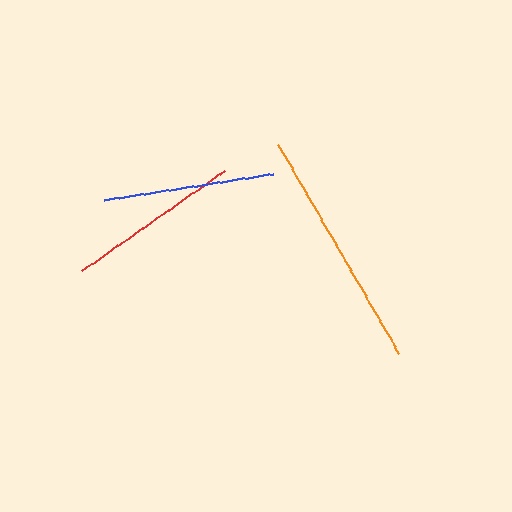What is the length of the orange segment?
The orange segment is approximately 242 pixels long.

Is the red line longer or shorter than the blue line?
The red line is longer than the blue line.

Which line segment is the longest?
The orange line is the longest at approximately 242 pixels.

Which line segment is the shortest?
The blue line is the shortest at approximately 171 pixels.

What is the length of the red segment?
The red segment is approximately 175 pixels long.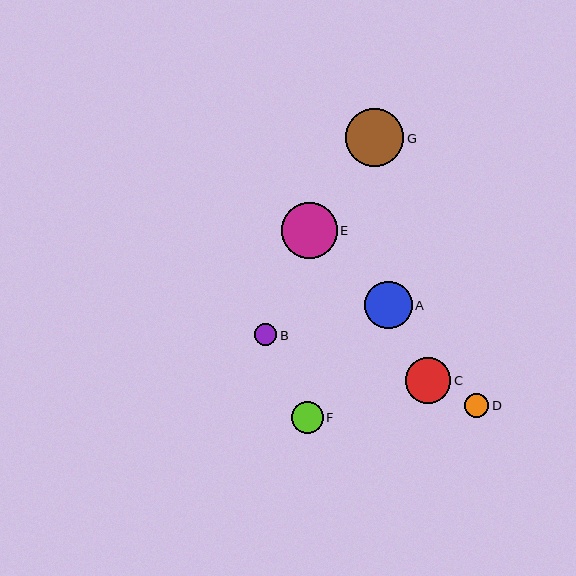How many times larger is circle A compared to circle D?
Circle A is approximately 1.9 times the size of circle D.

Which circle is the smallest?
Circle B is the smallest with a size of approximately 22 pixels.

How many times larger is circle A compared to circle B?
Circle A is approximately 2.2 times the size of circle B.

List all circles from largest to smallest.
From largest to smallest: G, E, A, C, F, D, B.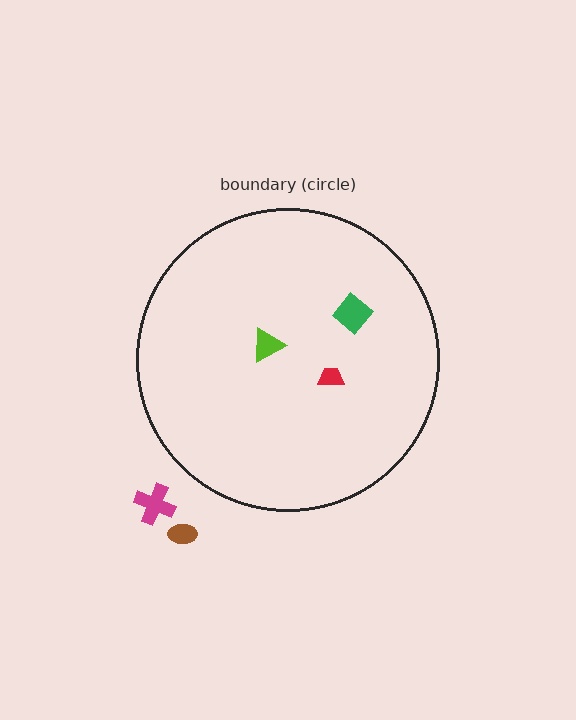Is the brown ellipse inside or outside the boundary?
Outside.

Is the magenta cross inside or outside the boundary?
Outside.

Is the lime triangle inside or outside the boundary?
Inside.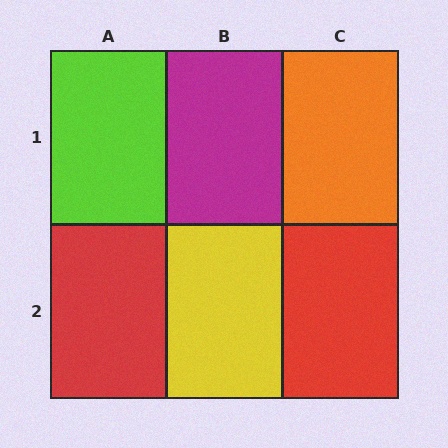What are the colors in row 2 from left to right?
Red, yellow, red.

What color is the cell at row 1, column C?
Orange.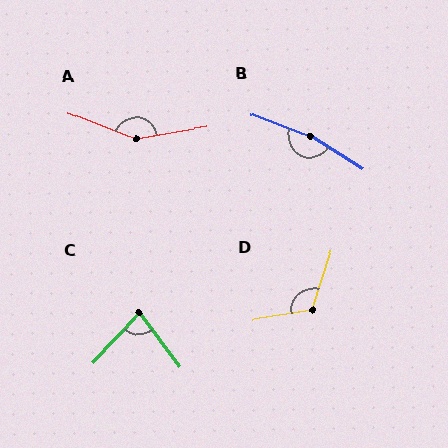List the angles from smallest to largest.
C (80°), D (118°), A (149°), B (169°).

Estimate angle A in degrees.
Approximately 149 degrees.